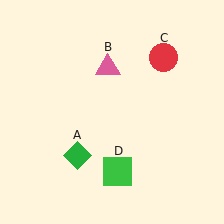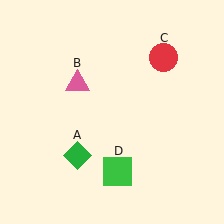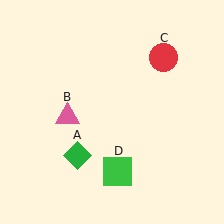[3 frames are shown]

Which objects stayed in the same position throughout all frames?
Green diamond (object A) and red circle (object C) and green square (object D) remained stationary.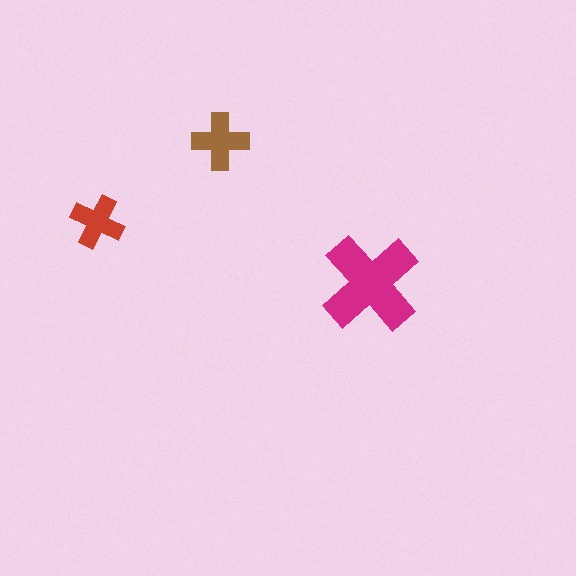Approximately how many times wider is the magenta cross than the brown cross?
About 1.5 times wider.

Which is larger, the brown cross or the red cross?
The brown one.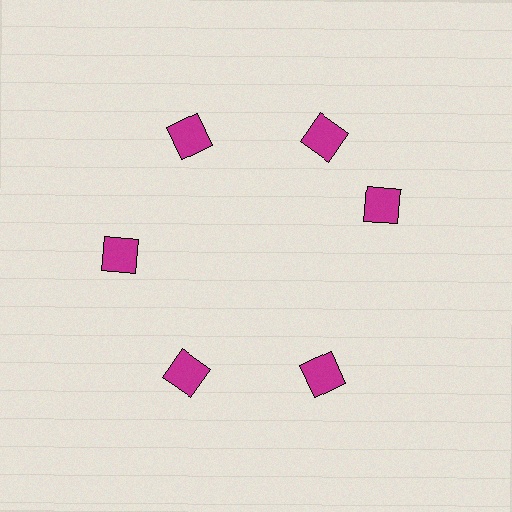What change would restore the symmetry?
The symmetry would be restored by rotating it back into even spacing with its neighbors so that all 6 diamonds sit at equal angles and equal distance from the center.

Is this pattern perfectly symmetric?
No. The 6 magenta diamonds are arranged in a ring, but one element near the 3 o'clock position is rotated out of alignment along the ring, breaking the 6-fold rotational symmetry.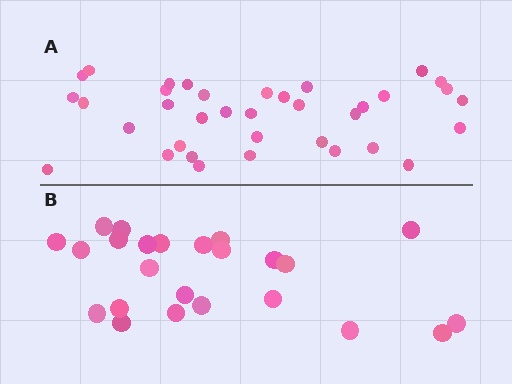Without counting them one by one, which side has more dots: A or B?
Region A (the top region) has more dots.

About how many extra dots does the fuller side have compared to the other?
Region A has roughly 12 or so more dots than region B.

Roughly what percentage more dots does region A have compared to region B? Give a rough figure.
About 50% more.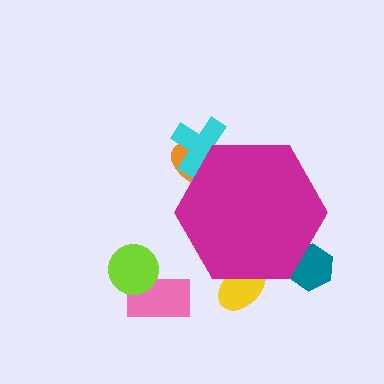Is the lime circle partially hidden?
No, the lime circle is fully visible.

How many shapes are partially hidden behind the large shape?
4 shapes are partially hidden.